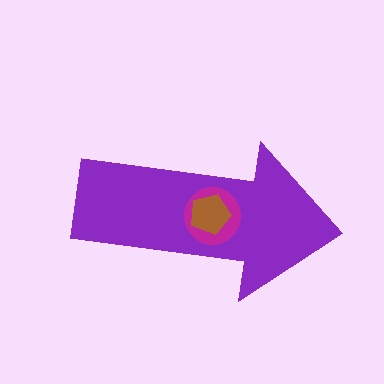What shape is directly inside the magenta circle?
The brown pentagon.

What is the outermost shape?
The purple arrow.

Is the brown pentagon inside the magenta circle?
Yes.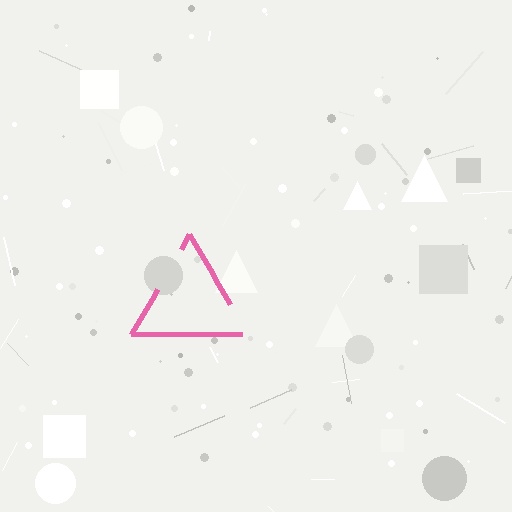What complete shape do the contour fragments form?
The contour fragments form a triangle.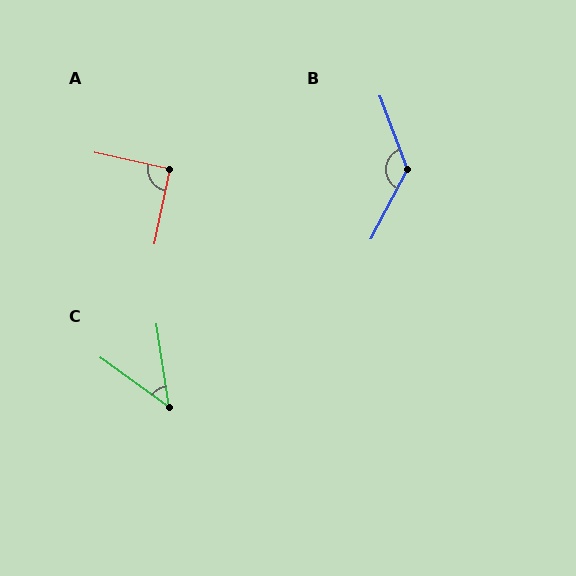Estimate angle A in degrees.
Approximately 90 degrees.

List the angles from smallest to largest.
C (46°), A (90°), B (132°).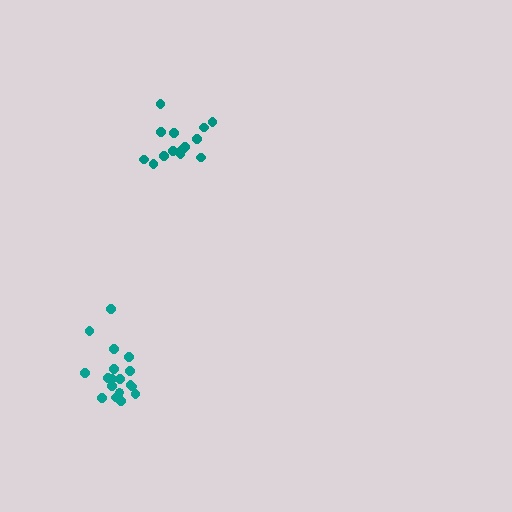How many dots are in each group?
Group 1: 19 dots, Group 2: 14 dots (33 total).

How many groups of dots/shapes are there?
There are 2 groups.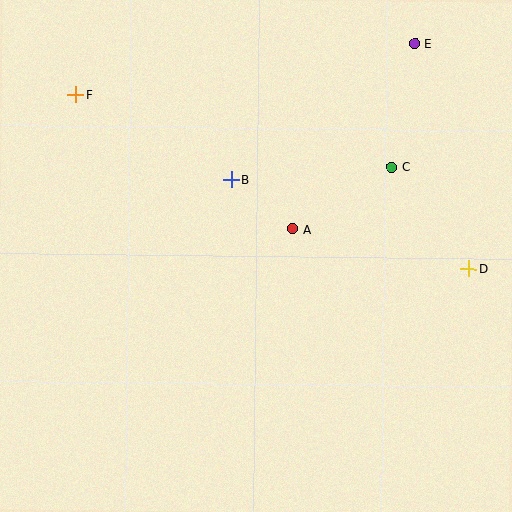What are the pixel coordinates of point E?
Point E is at (415, 44).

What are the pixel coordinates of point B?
Point B is at (231, 179).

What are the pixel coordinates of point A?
Point A is at (293, 229).